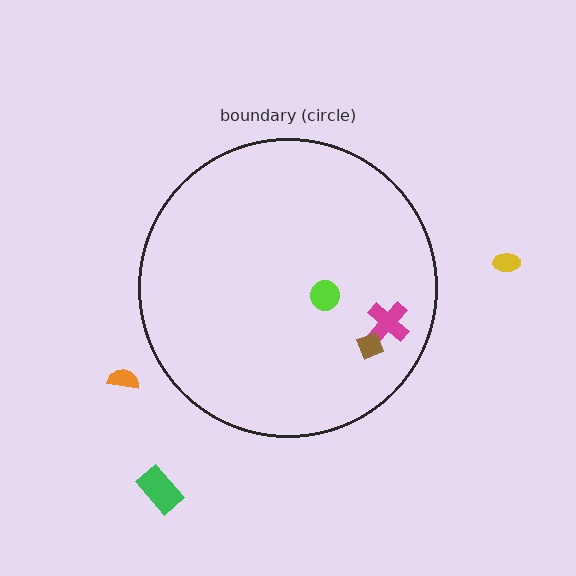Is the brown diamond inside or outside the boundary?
Inside.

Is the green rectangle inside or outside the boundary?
Outside.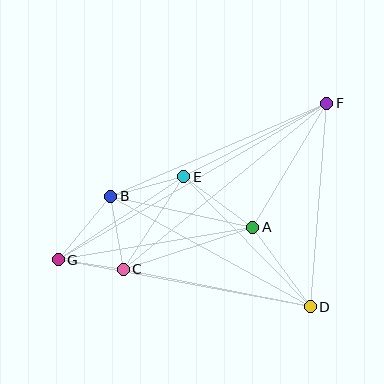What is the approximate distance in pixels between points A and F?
The distance between A and F is approximately 144 pixels.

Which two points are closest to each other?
Points C and G are closest to each other.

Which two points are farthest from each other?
Points F and G are farthest from each other.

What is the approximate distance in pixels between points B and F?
The distance between B and F is approximately 235 pixels.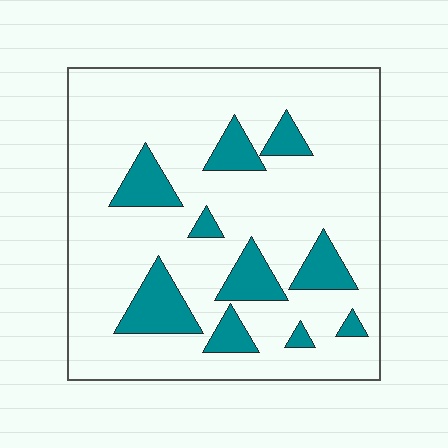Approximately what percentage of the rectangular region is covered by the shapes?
Approximately 15%.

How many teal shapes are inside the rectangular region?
10.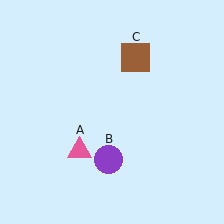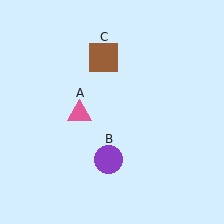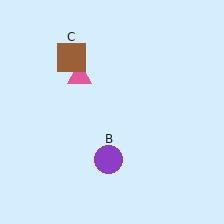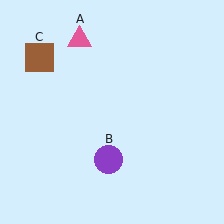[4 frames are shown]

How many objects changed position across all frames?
2 objects changed position: pink triangle (object A), brown square (object C).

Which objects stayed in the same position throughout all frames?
Purple circle (object B) remained stationary.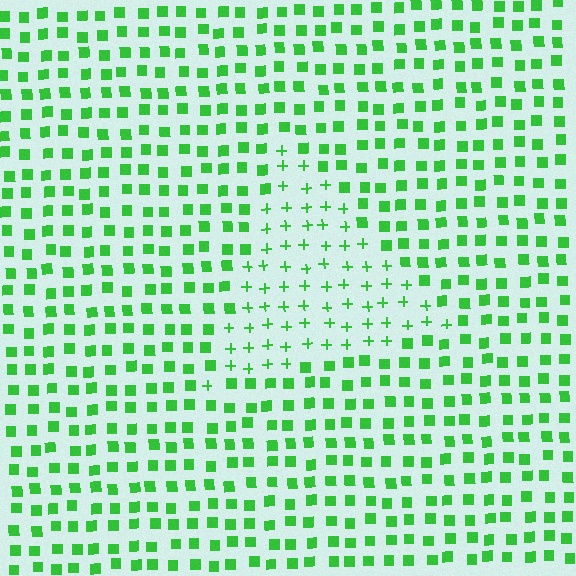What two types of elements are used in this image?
The image uses plus signs inside the triangle region and squares outside it.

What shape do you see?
I see a triangle.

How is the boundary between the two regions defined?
The boundary is defined by a change in element shape: plus signs inside vs. squares outside. All elements share the same color and spacing.